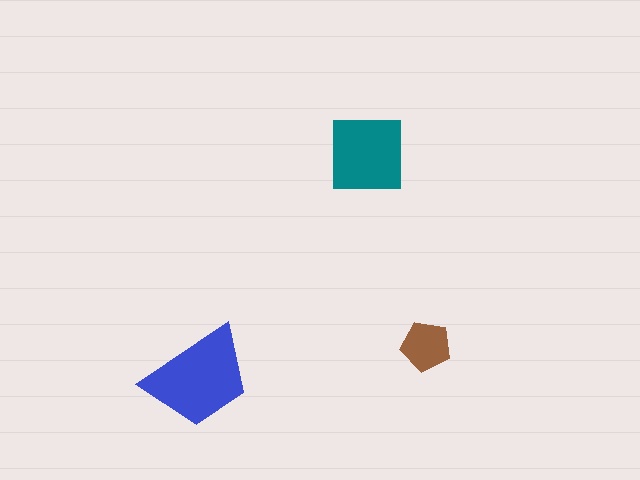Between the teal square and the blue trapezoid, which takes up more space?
The blue trapezoid.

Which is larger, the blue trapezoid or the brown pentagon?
The blue trapezoid.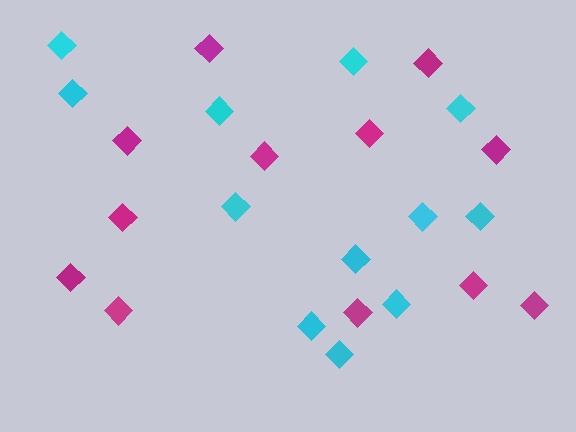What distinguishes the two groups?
There are 2 groups: one group of magenta diamonds (12) and one group of cyan diamonds (12).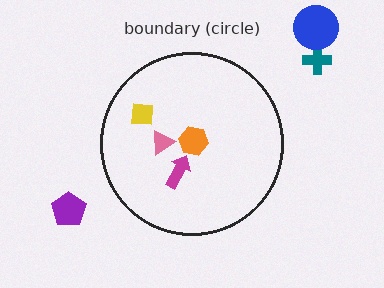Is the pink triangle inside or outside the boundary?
Inside.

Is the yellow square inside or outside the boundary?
Inside.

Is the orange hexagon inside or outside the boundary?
Inside.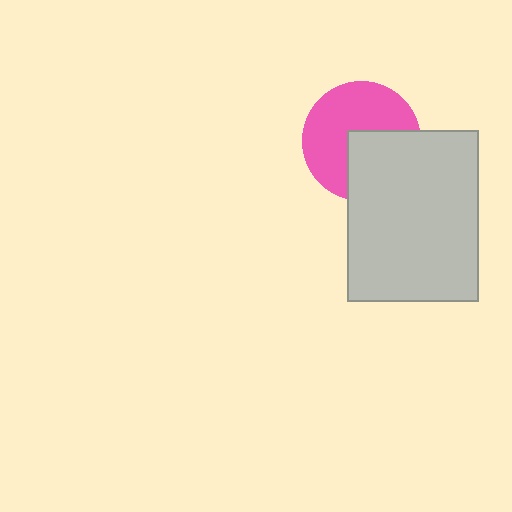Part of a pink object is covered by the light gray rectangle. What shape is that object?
It is a circle.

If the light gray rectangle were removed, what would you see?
You would see the complete pink circle.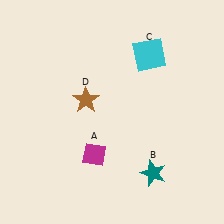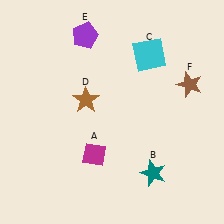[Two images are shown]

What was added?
A purple pentagon (E), a brown star (F) were added in Image 2.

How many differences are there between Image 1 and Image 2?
There are 2 differences between the two images.